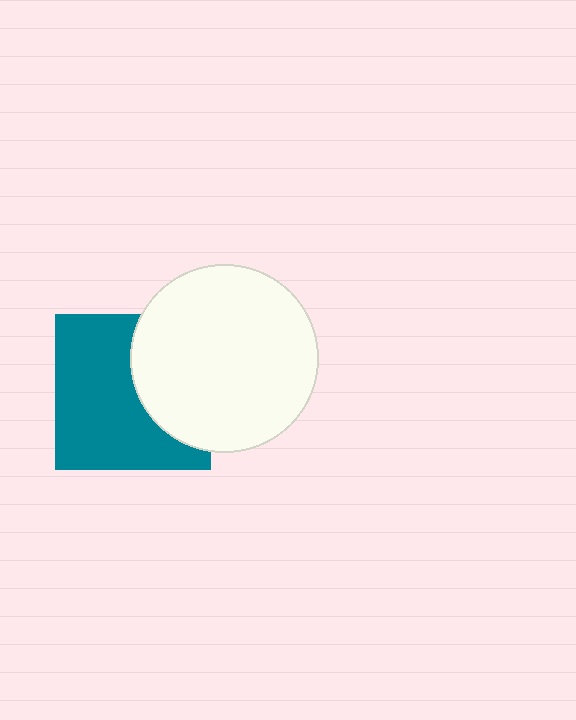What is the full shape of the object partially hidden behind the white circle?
The partially hidden object is a teal square.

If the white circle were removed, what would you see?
You would see the complete teal square.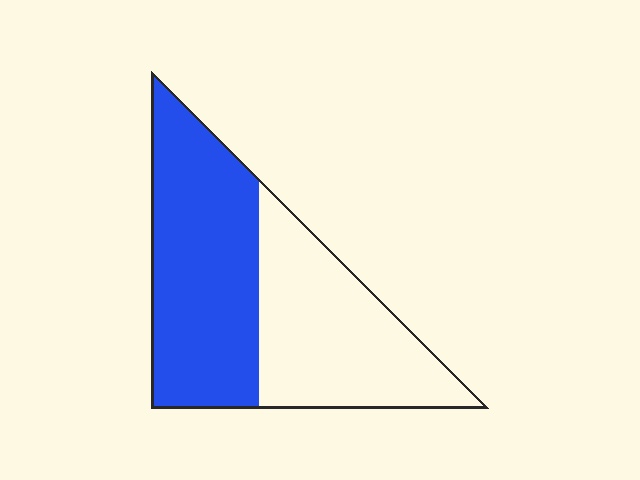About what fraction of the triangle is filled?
About one half (1/2).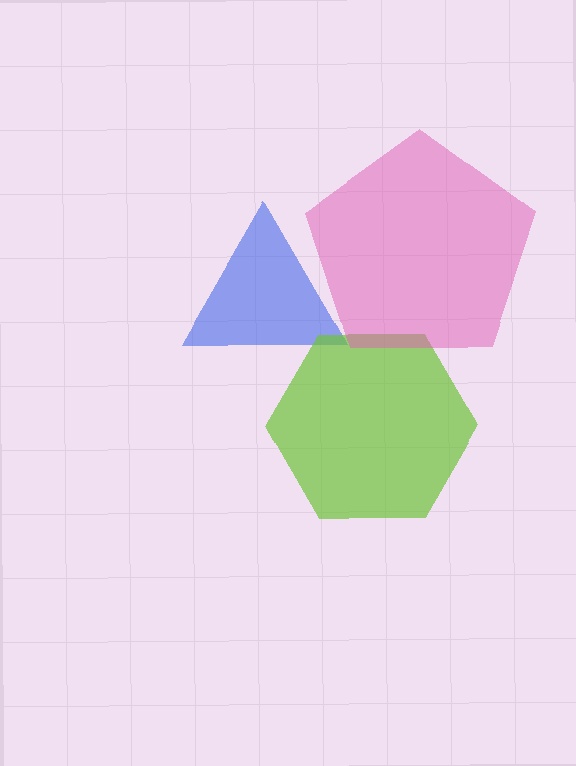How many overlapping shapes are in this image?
There are 3 overlapping shapes in the image.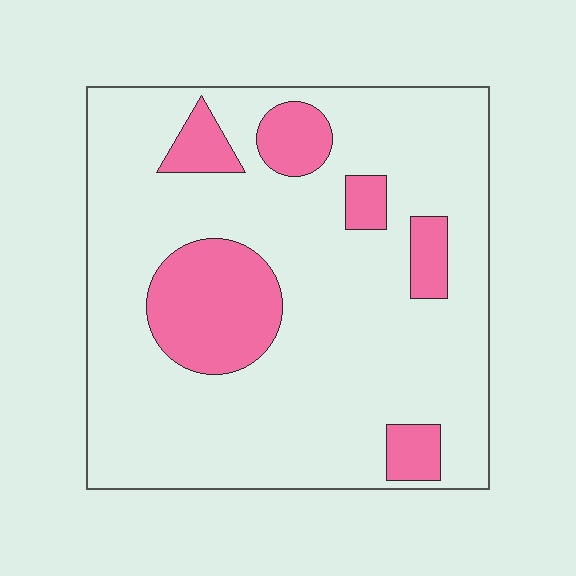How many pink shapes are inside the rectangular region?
6.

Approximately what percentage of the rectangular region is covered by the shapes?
Approximately 20%.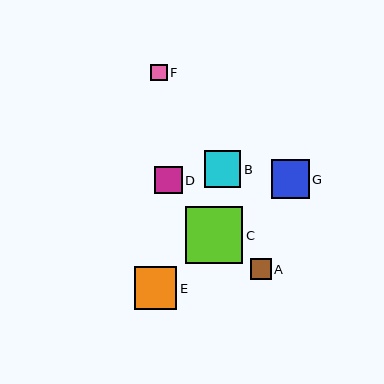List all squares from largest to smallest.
From largest to smallest: C, E, G, B, D, A, F.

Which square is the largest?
Square C is the largest with a size of approximately 57 pixels.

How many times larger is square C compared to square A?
Square C is approximately 2.8 times the size of square A.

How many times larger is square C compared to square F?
Square C is approximately 3.5 times the size of square F.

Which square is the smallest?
Square F is the smallest with a size of approximately 16 pixels.